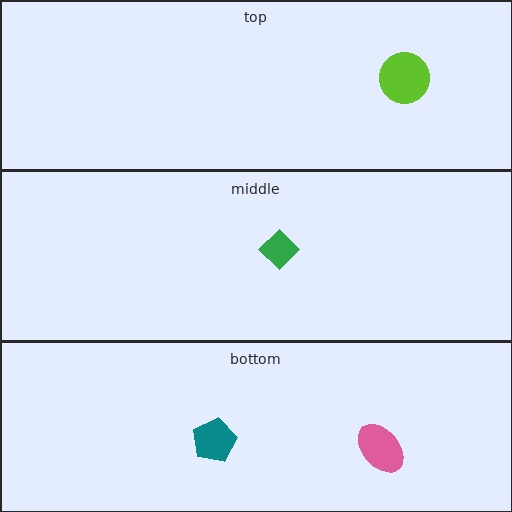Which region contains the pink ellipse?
The bottom region.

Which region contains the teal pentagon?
The bottom region.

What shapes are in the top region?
The lime circle.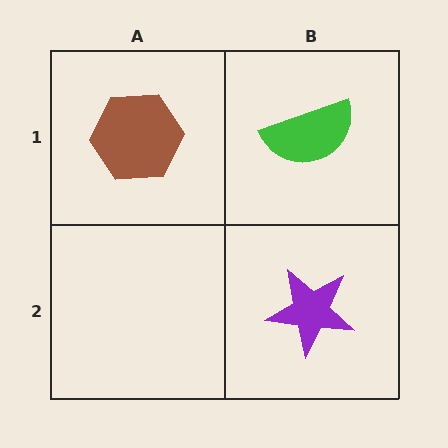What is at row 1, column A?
A brown hexagon.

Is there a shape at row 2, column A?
No, that cell is empty.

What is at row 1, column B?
A green semicircle.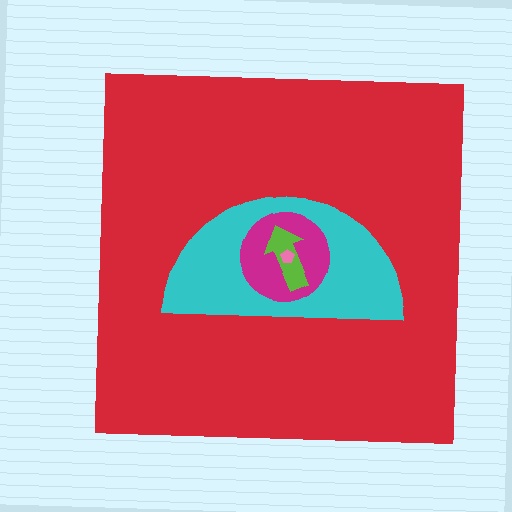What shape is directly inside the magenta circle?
The lime arrow.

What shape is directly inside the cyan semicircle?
The magenta circle.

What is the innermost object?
The pink pentagon.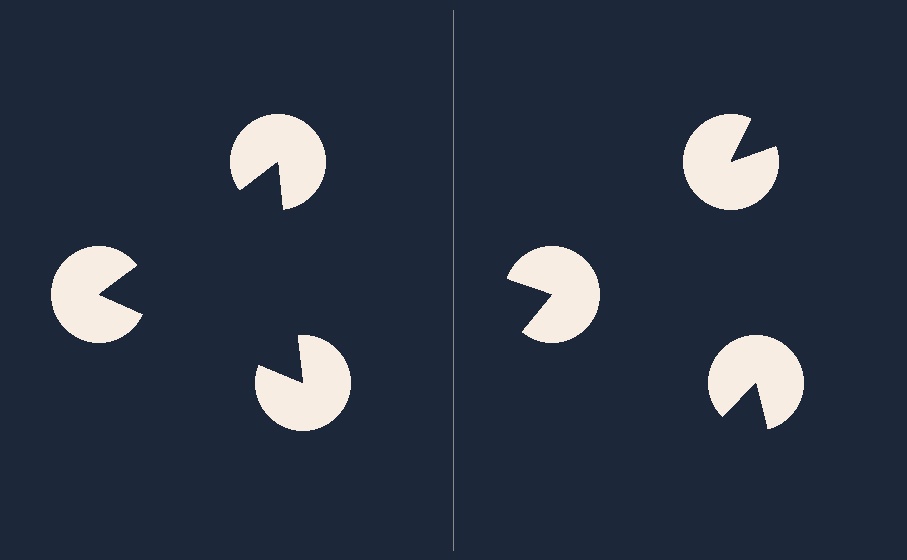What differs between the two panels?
The pac-man discs are positioned identically on both sides; only the wedge orientations differ. On the left they align to a triangle; on the right they are misaligned.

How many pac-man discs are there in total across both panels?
6 — 3 on each side.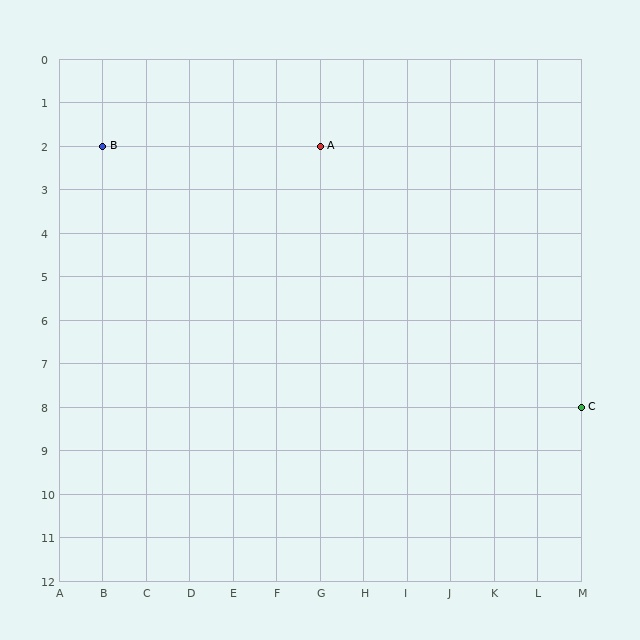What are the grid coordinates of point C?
Point C is at grid coordinates (M, 8).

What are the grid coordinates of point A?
Point A is at grid coordinates (G, 2).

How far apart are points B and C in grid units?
Points B and C are 11 columns and 6 rows apart (about 12.5 grid units diagonally).